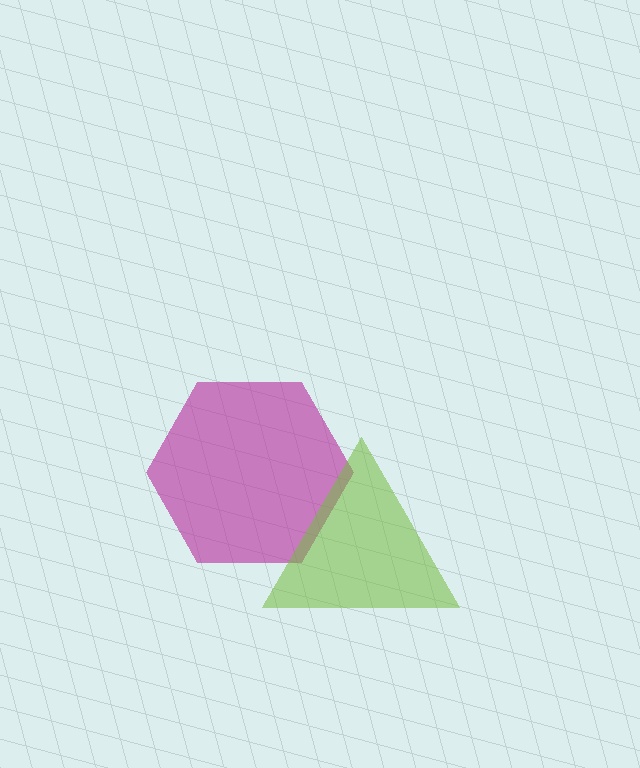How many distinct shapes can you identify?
There are 2 distinct shapes: a magenta hexagon, a lime triangle.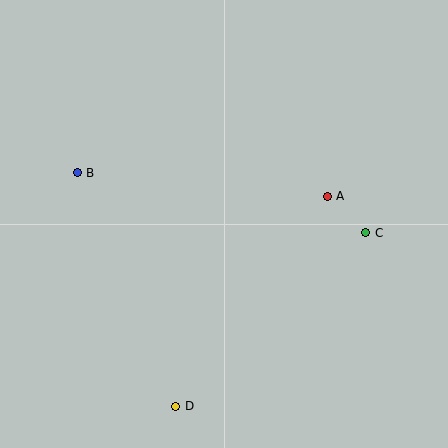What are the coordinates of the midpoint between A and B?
The midpoint between A and B is at (202, 184).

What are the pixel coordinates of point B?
Point B is at (77, 173).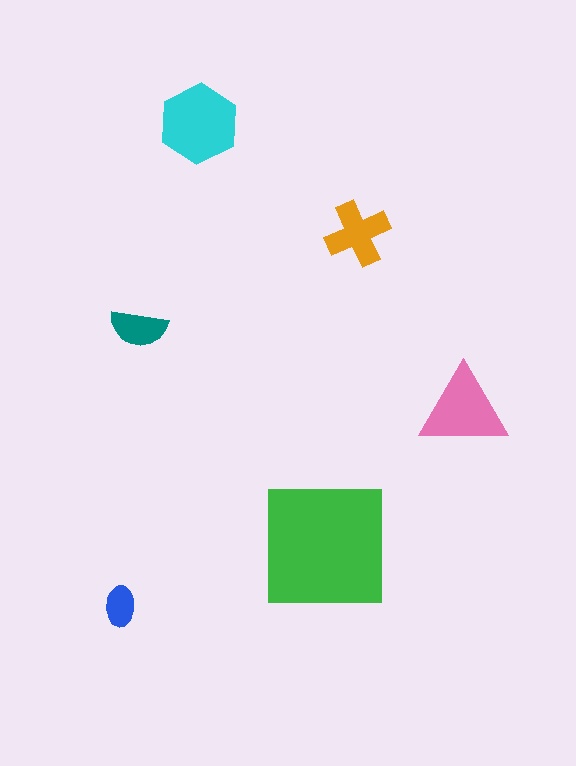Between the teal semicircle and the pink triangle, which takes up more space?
The pink triangle.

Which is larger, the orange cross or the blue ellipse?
The orange cross.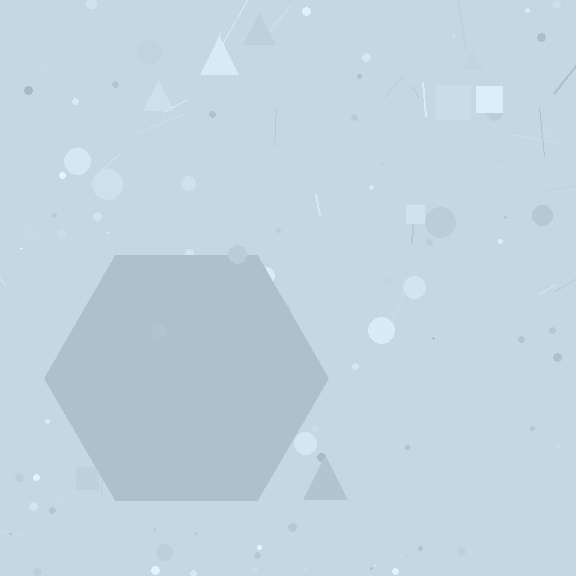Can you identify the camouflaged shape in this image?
The camouflaged shape is a hexagon.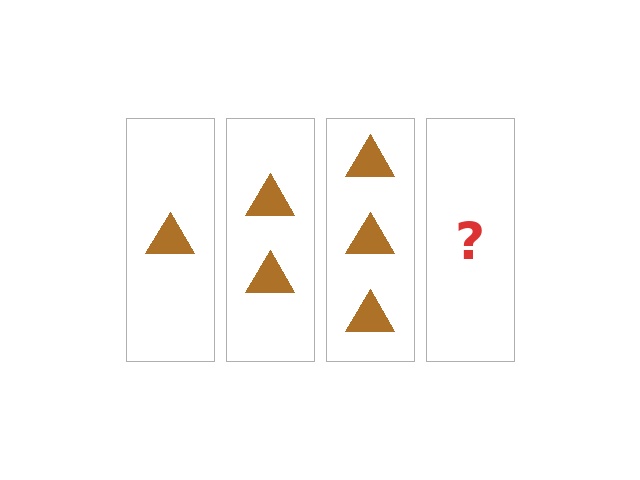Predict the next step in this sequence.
The next step is 4 triangles.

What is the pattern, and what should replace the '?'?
The pattern is that each step adds one more triangle. The '?' should be 4 triangles.